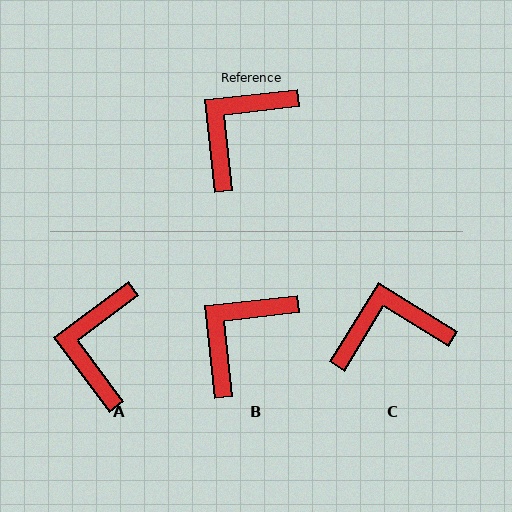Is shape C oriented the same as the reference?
No, it is off by about 38 degrees.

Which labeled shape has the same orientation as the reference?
B.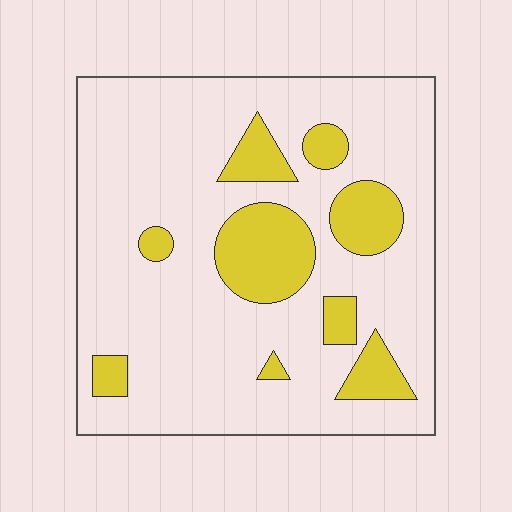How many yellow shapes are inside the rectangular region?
9.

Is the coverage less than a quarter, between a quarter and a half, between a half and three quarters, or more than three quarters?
Less than a quarter.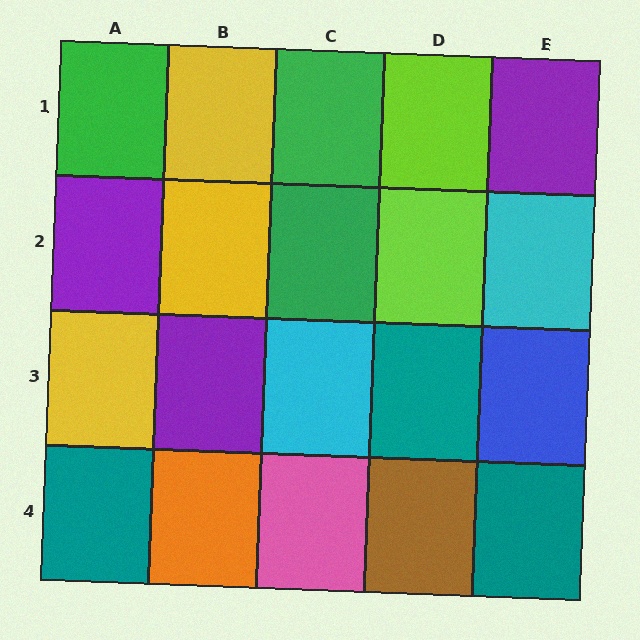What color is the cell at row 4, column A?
Teal.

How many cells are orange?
1 cell is orange.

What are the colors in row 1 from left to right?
Green, yellow, green, lime, purple.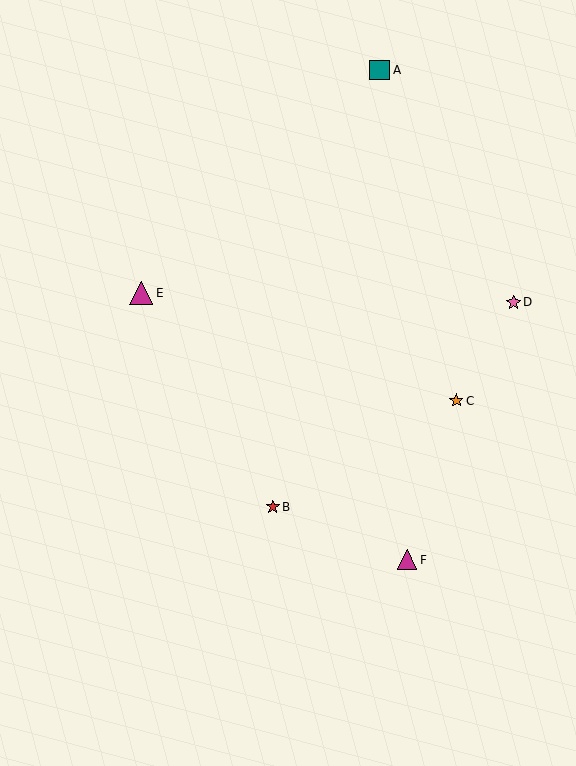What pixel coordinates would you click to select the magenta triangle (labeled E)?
Click at (141, 293) to select the magenta triangle E.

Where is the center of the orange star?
The center of the orange star is at (456, 401).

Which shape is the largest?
The magenta triangle (labeled E) is the largest.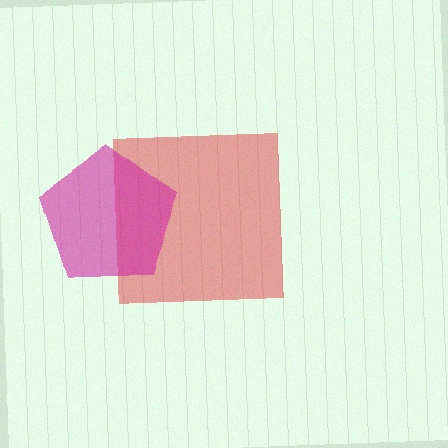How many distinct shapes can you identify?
There are 2 distinct shapes: a red square, a magenta pentagon.